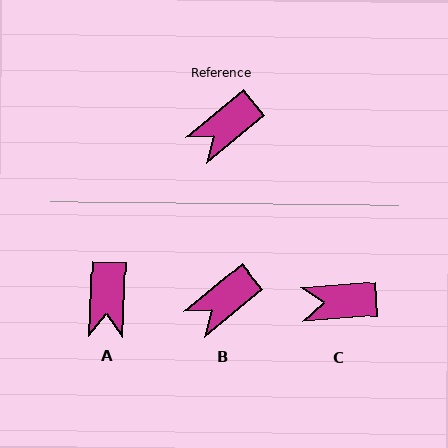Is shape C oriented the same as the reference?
No, it is off by about 36 degrees.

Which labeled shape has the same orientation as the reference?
B.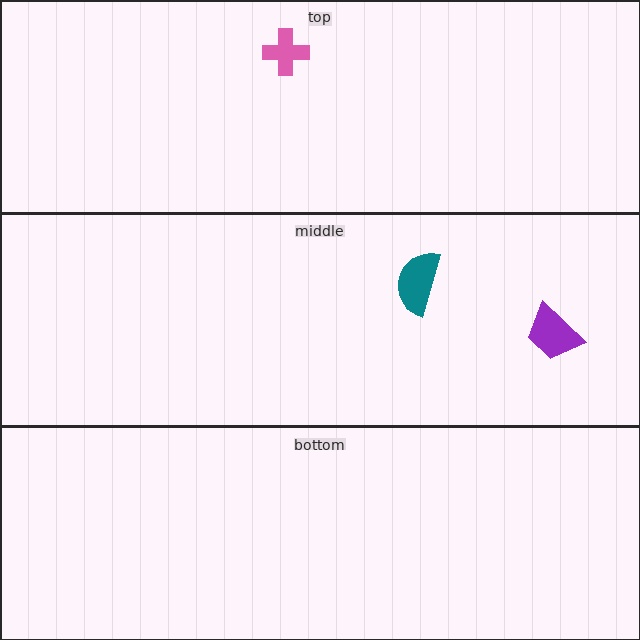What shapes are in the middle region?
The purple trapezoid, the teal semicircle.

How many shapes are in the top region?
1.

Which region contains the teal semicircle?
The middle region.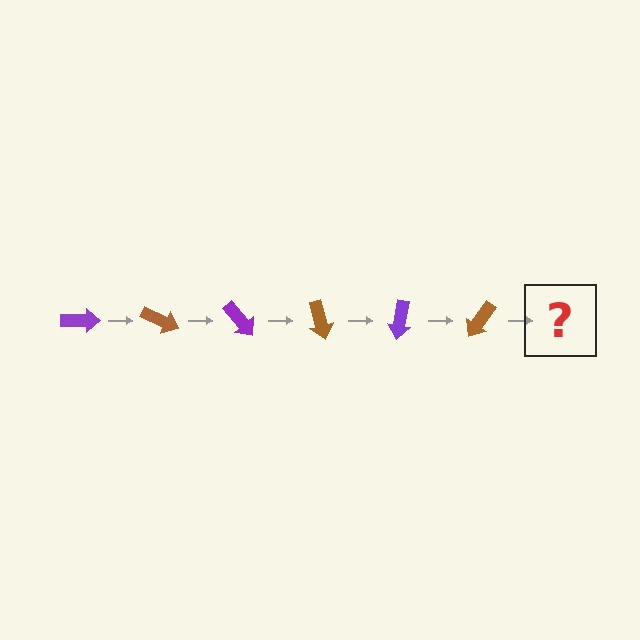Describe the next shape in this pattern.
It should be a purple arrow, rotated 150 degrees from the start.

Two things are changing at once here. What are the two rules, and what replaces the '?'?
The two rules are that it rotates 25 degrees each step and the color cycles through purple and brown. The '?' should be a purple arrow, rotated 150 degrees from the start.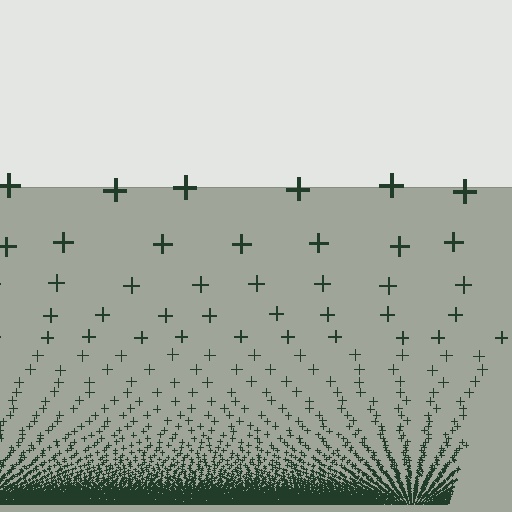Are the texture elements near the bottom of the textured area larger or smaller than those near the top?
Smaller. The gradient is inverted — elements near the bottom are smaller and denser.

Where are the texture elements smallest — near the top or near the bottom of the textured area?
Near the bottom.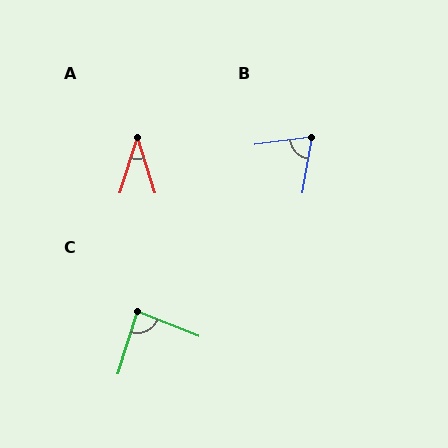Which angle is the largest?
C, at approximately 86 degrees.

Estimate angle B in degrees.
Approximately 73 degrees.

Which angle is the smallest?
A, at approximately 35 degrees.